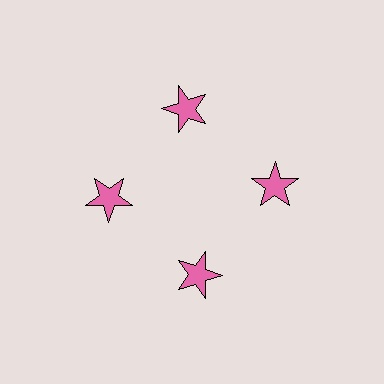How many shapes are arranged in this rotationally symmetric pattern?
There are 4 shapes, arranged in 4 groups of 1.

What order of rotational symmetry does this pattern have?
This pattern has 4-fold rotational symmetry.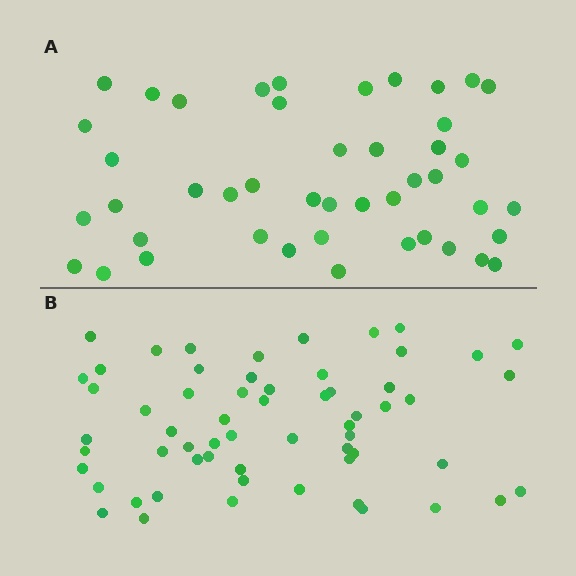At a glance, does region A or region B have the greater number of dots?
Region B (the bottom region) has more dots.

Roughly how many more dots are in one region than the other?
Region B has approximately 15 more dots than region A.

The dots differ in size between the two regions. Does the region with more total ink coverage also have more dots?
No. Region A has more total ink coverage because its dots are larger, but region B actually contains more individual dots. Total area can be misleading — the number of items is what matters here.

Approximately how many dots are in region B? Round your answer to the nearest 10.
About 60 dots.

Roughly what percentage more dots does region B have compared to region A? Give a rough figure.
About 35% more.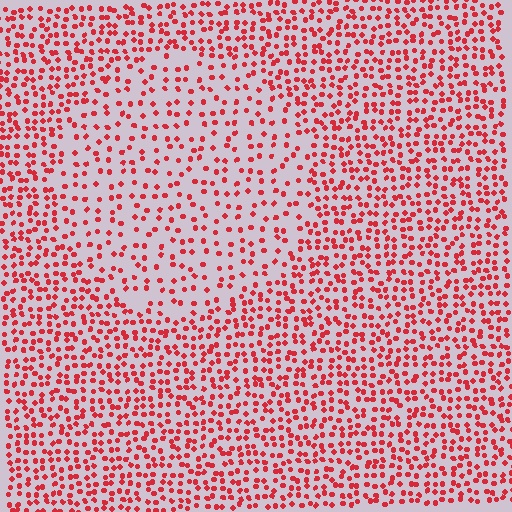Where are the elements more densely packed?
The elements are more densely packed outside the circle boundary.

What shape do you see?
I see a circle.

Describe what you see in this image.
The image contains small red elements arranged at two different densities. A circle-shaped region is visible where the elements are less densely packed than the surrounding area.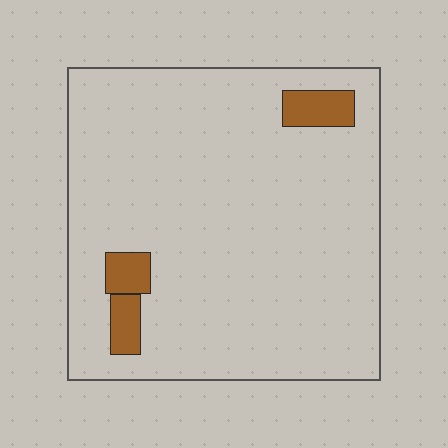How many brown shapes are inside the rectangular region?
3.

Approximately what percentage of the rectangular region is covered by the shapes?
Approximately 5%.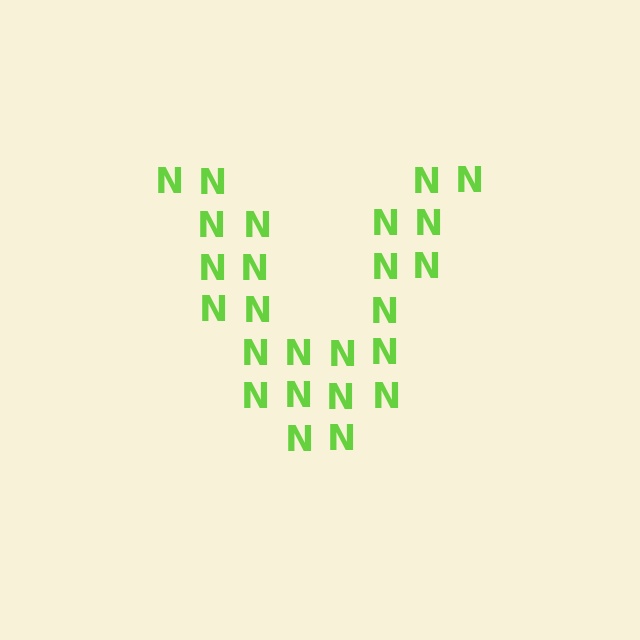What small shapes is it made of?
It is made of small letter N's.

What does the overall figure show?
The overall figure shows the letter V.